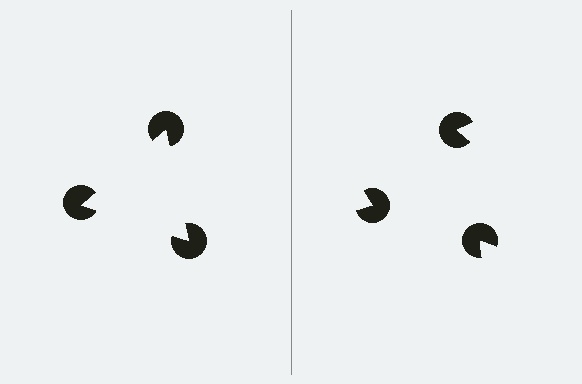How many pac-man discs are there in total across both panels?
6 — 3 on each side.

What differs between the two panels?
The pac-man discs are positioned identically on both sides; only the wedge orientations differ. On the left they align to a triangle; on the right they are misaligned.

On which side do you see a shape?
An illusory triangle appears on the left side. On the right side the wedge cuts are rotated, so no coherent shape forms.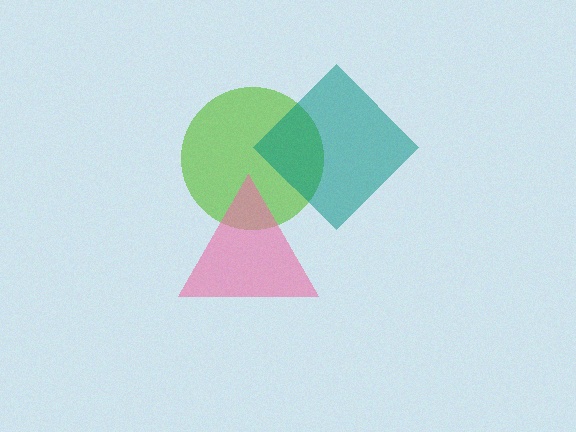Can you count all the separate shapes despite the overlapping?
Yes, there are 3 separate shapes.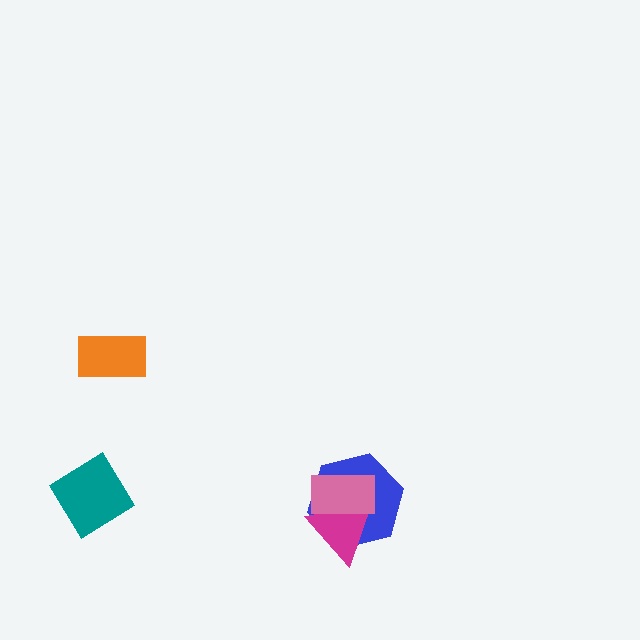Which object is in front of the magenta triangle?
The pink rectangle is in front of the magenta triangle.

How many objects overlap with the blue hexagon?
2 objects overlap with the blue hexagon.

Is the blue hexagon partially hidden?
Yes, it is partially covered by another shape.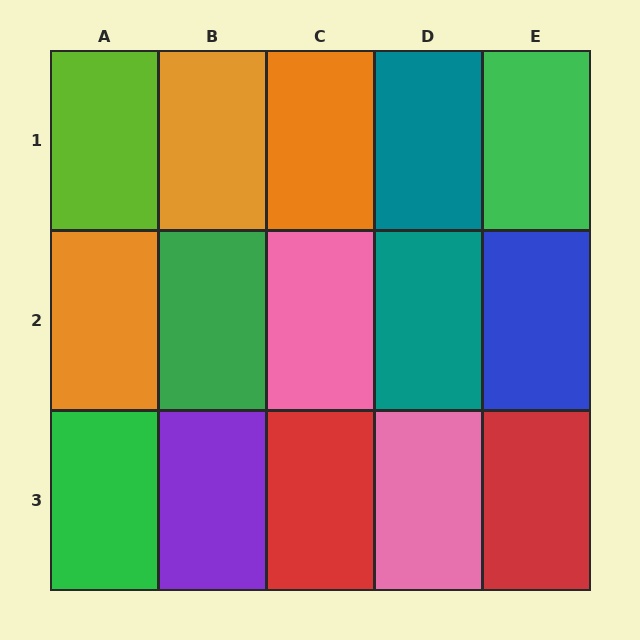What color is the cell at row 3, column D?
Pink.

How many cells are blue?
1 cell is blue.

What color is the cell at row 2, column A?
Orange.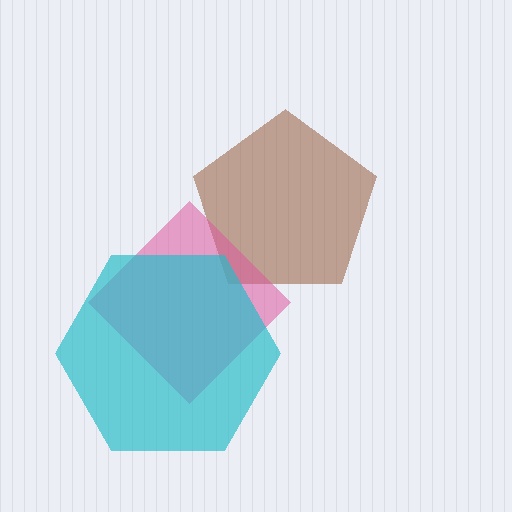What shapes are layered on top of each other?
The layered shapes are: a brown pentagon, a pink diamond, a cyan hexagon.